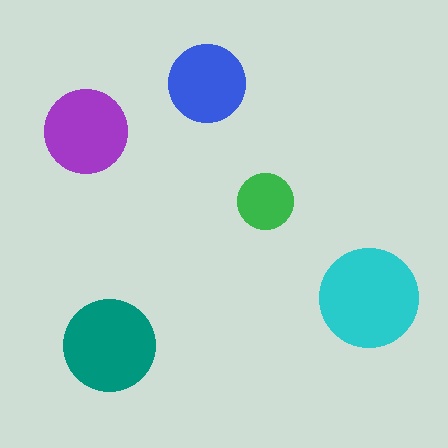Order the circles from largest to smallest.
the cyan one, the teal one, the purple one, the blue one, the green one.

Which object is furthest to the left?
The purple circle is leftmost.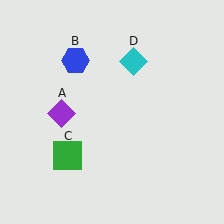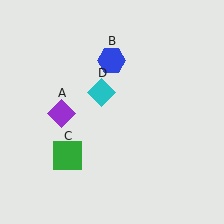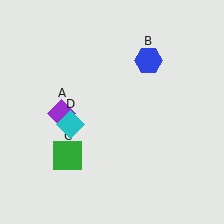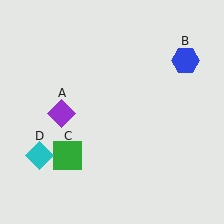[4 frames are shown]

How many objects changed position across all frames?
2 objects changed position: blue hexagon (object B), cyan diamond (object D).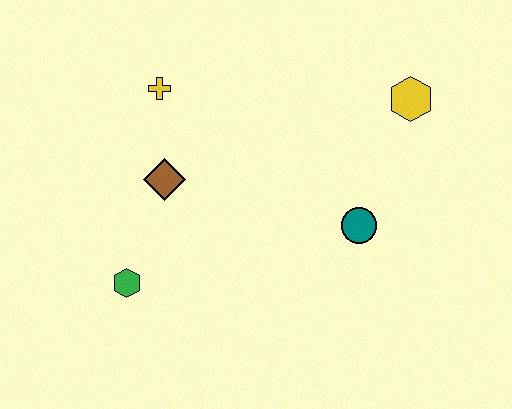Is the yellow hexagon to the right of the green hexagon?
Yes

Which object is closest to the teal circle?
The yellow hexagon is closest to the teal circle.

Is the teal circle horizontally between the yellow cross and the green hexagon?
No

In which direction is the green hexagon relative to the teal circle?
The green hexagon is to the left of the teal circle.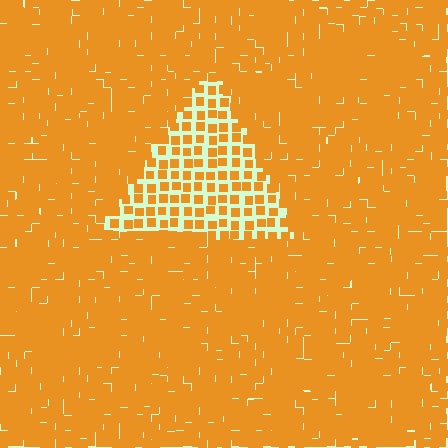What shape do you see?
I see a triangle.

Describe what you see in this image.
The image contains small orange elements arranged at two different densities. A triangle-shaped region is visible where the elements are less densely packed than the surrounding area.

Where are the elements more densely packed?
The elements are more densely packed outside the triangle boundary.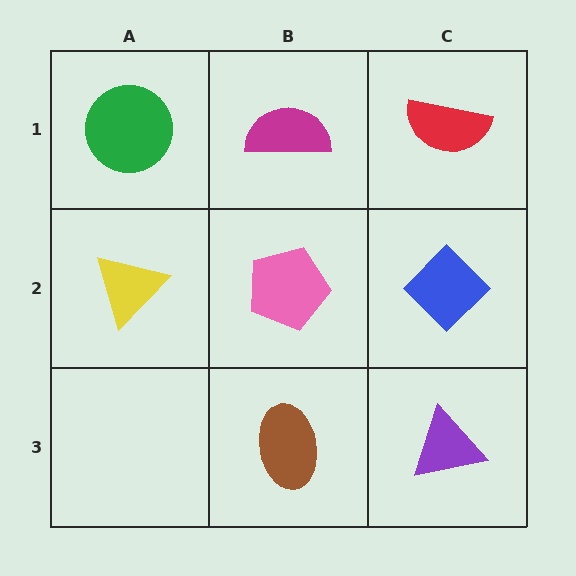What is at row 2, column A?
A yellow triangle.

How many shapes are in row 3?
2 shapes.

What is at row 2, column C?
A blue diamond.